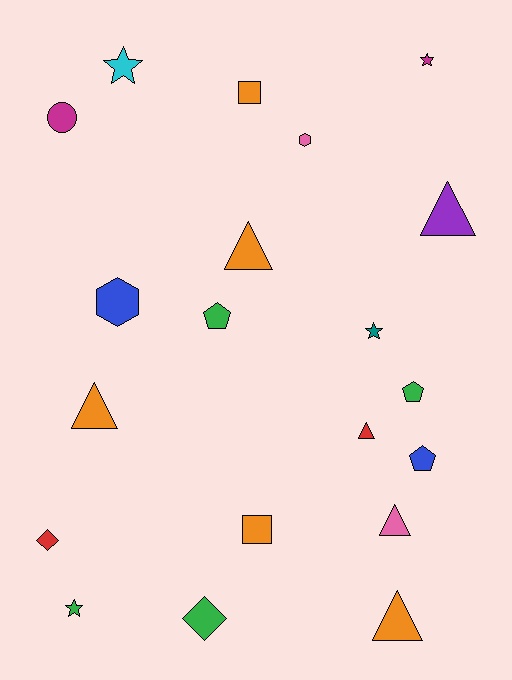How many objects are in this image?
There are 20 objects.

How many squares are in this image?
There are 2 squares.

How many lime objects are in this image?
There are no lime objects.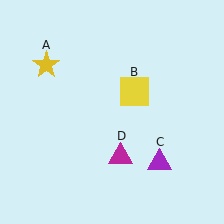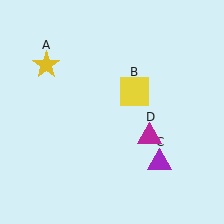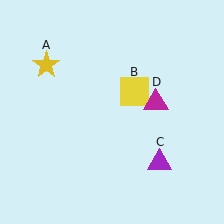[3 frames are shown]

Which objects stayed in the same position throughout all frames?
Yellow star (object A) and yellow square (object B) and purple triangle (object C) remained stationary.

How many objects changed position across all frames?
1 object changed position: magenta triangle (object D).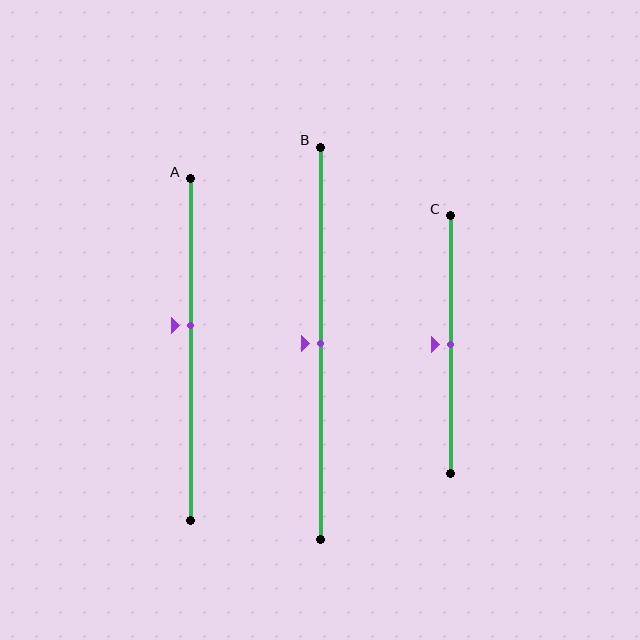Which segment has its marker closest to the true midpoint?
Segment B has its marker closest to the true midpoint.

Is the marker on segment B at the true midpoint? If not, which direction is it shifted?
Yes, the marker on segment B is at the true midpoint.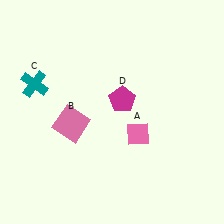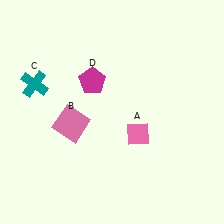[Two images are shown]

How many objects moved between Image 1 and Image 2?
1 object moved between the two images.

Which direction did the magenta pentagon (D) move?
The magenta pentagon (D) moved left.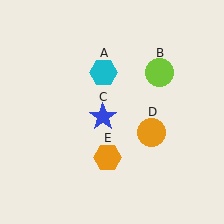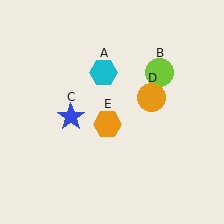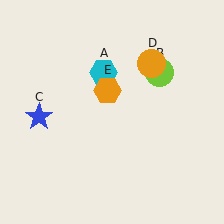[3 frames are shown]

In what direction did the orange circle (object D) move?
The orange circle (object D) moved up.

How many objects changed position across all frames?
3 objects changed position: blue star (object C), orange circle (object D), orange hexagon (object E).